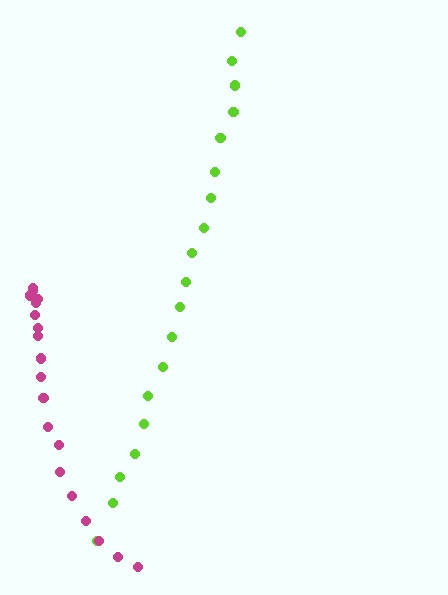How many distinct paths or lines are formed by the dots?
There are 2 distinct paths.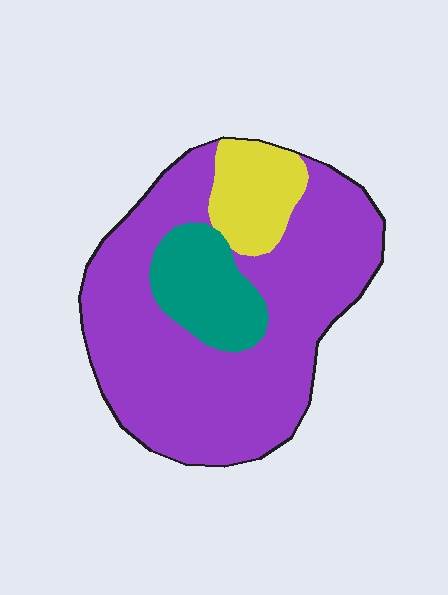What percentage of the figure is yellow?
Yellow takes up less than a sixth of the figure.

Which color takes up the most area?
Purple, at roughly 75%.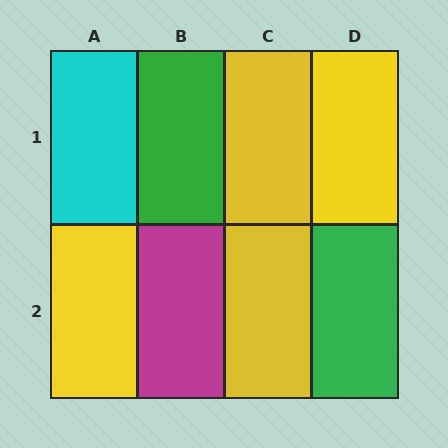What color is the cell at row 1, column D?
Yellow.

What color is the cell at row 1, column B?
Green.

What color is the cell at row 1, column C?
Yellow.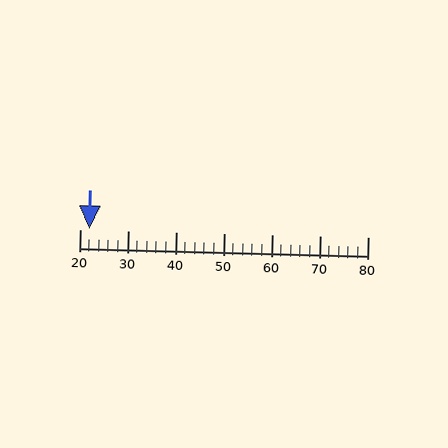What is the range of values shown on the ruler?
The ruler shows values from 20 to 80.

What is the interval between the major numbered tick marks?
The major tick marks are spaced 10 units apart.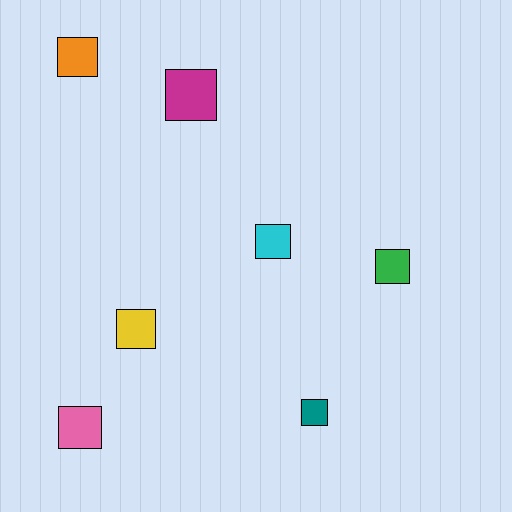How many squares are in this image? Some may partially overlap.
There are 7 squares.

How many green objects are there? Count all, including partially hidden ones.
There is 1 green object.